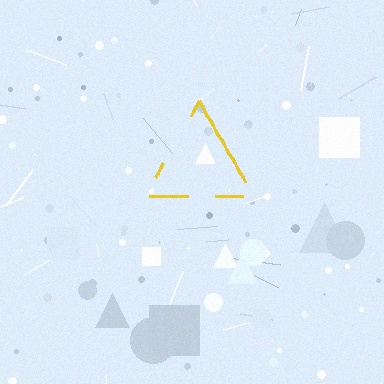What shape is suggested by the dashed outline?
The dashed outline suggests a triangle.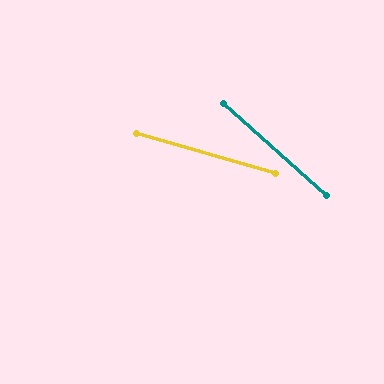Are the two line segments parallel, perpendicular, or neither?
Neither parallel nor perpendicular — they differ by about 25°.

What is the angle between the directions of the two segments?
Approximately 25 degrees.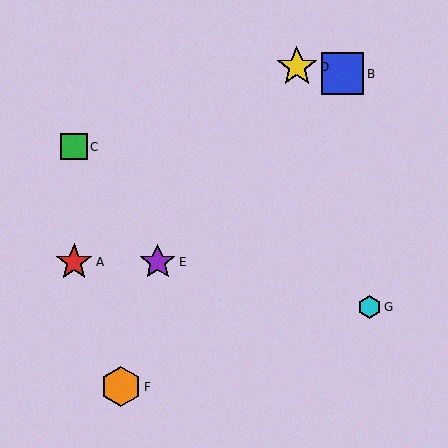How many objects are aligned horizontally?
2 objects (A, E) are aligned horizontally.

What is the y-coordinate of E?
Object E is at y≈262.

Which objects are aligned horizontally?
Objects A, E are aligned horizontally.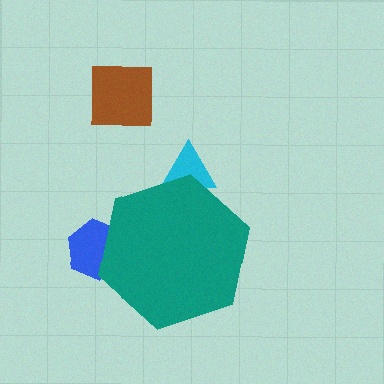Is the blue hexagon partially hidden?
Yes, the blue hexagon is partially hidden behind the teal hexagon.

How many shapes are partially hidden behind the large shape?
2 shapes are partially hidden.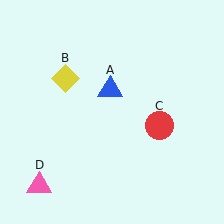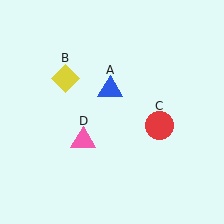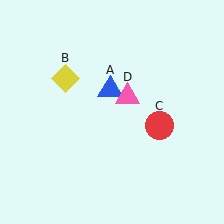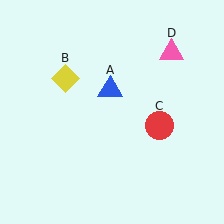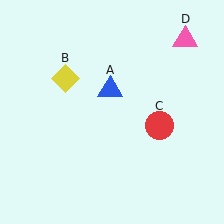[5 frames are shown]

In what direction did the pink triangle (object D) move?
The pink triangle (object D) moved up and to the right.